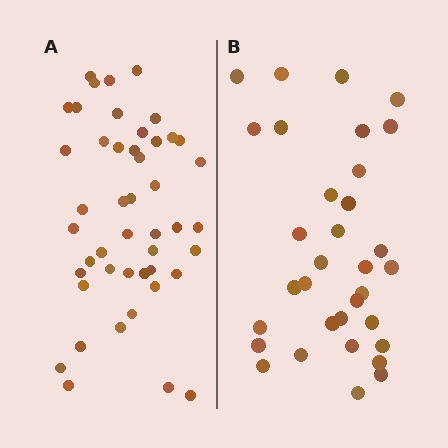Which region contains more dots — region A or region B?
Region A (the left region) has more dots.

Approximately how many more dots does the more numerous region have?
Region A has approximately 15 more dots than region B.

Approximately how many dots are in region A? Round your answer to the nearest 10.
About 50 dots. (The exact count is 46, which rounds to 50.)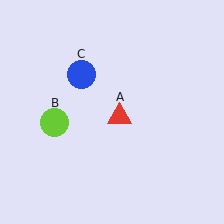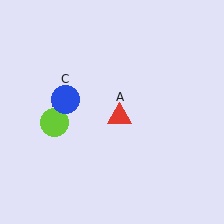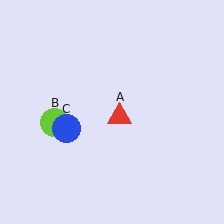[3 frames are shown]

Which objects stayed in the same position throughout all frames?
Red triangle (object A) and lime circle (object B) remained stationary.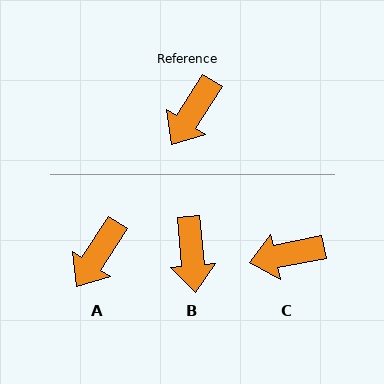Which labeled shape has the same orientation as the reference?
A.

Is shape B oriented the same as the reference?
No, it is off by about 38 degrees.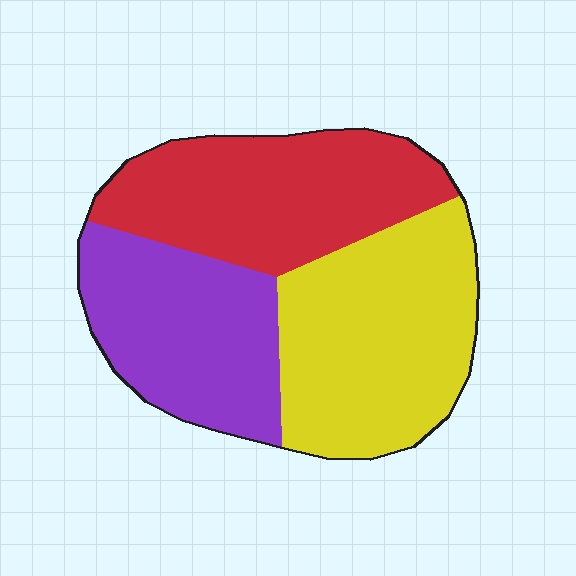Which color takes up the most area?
Yellow, at roughly 40%.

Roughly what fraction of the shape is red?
Red covers 33% of the shape.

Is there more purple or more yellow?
Yellow.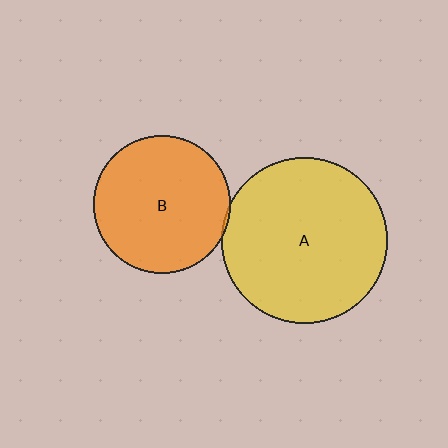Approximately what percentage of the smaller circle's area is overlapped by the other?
Approximately 5%.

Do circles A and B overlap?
Yes.